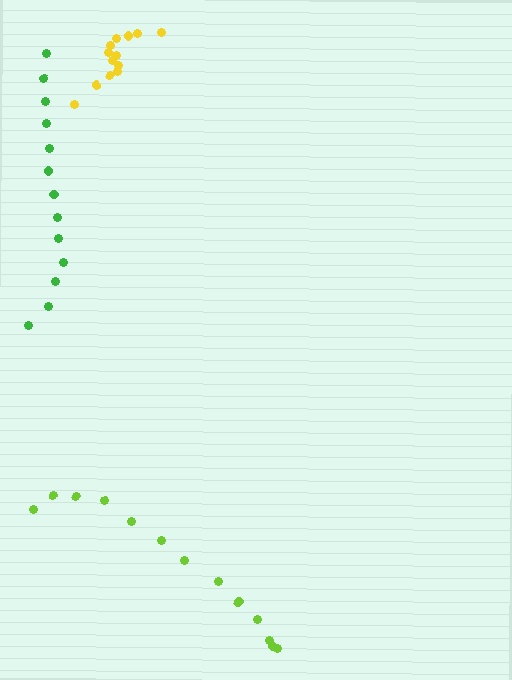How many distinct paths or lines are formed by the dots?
There are 3 distinct paths.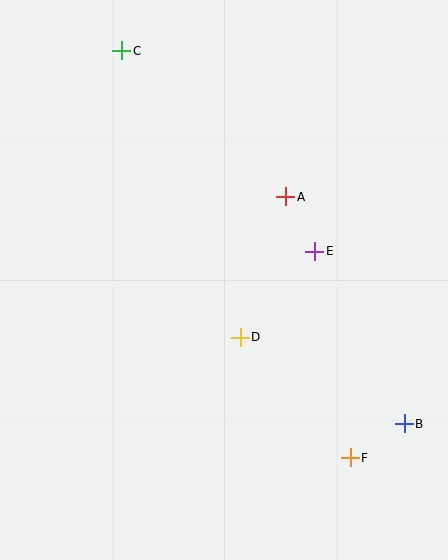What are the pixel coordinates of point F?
Point F is at (350, 458).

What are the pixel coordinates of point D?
Point D is at (240, 337).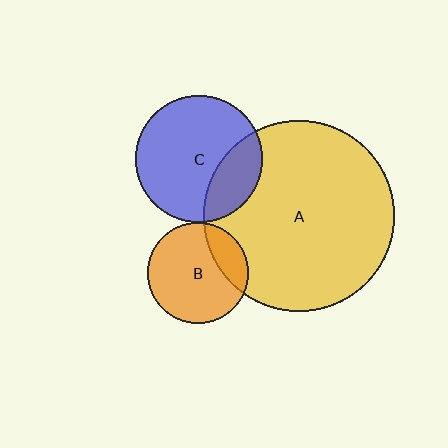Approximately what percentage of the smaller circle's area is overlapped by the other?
Approximately 20%.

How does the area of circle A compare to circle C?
Approximately 2.3 times.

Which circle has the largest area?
Circle A (yellow).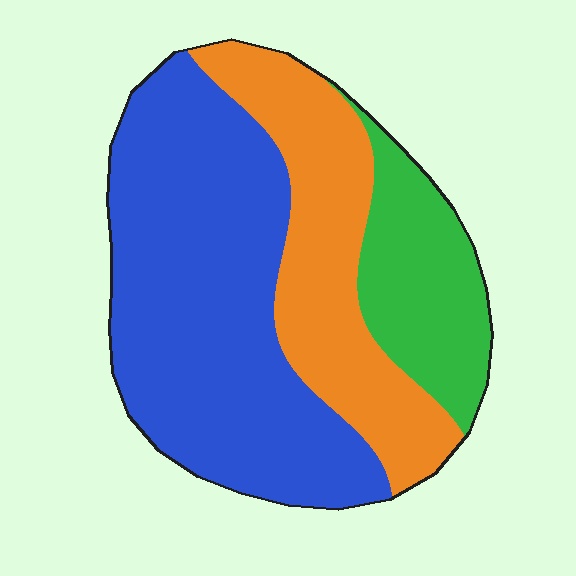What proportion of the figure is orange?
Orange covers about 30% of the figure.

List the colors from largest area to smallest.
From largest to smallest: blue, orange, green.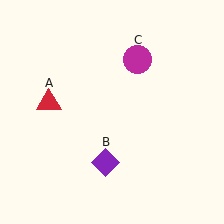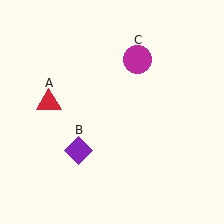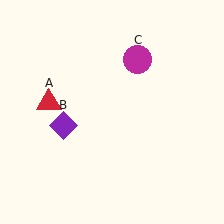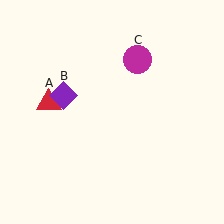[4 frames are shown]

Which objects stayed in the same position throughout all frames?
Red triangle (object A) and magenta circle (object C) remained stationary.